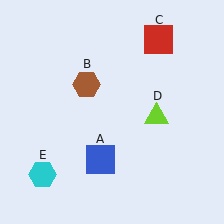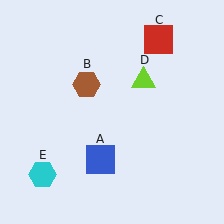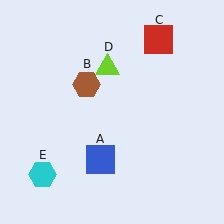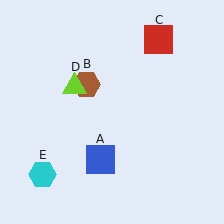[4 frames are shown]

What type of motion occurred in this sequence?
The lime triangle (object D) rotated counterclockwise around the center of the scene.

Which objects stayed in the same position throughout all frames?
Blue square (object A) and brown hexagon (object B) and red square (object C) and cyan hexagon (object E) remained stationary.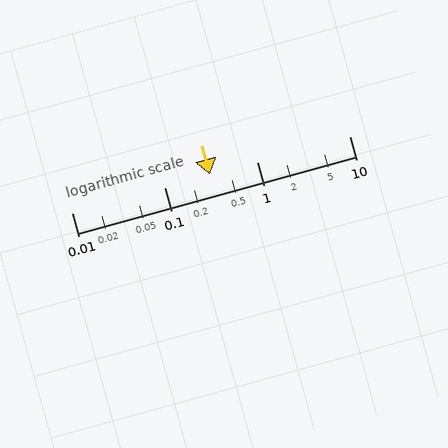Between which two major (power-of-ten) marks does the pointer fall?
The pointer is between 0.1 and 1.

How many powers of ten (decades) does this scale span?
The scale spans 3 decades, from 0.01 to 10.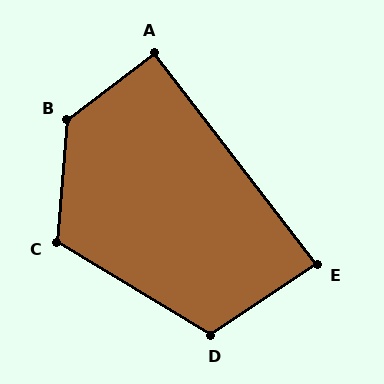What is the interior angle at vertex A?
Approximately 90 degrees (approximately right).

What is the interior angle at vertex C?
Approximately 116 degrees (obtuse).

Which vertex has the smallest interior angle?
E, at approximately 86 degrees.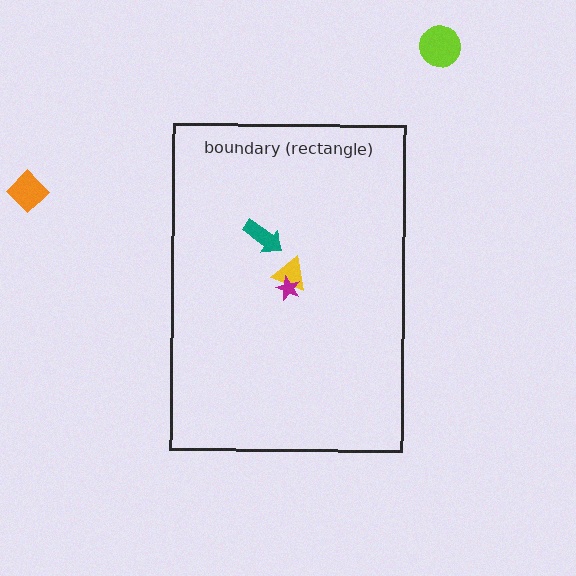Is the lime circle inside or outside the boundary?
Outside.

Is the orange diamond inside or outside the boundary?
Outside.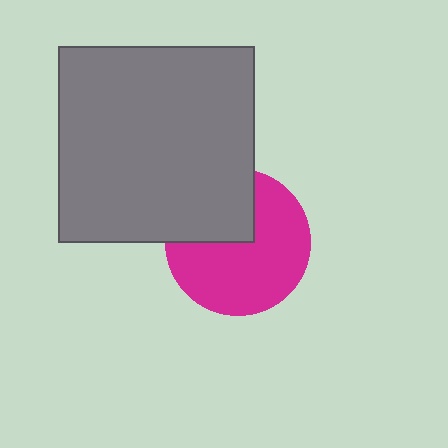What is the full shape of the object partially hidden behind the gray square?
The partially hidden object is a magenta circle.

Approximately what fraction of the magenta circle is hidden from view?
Roughly 33% of the magenta circle is hidden behind the gray square.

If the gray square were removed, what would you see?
You would see the complete magenta circle.